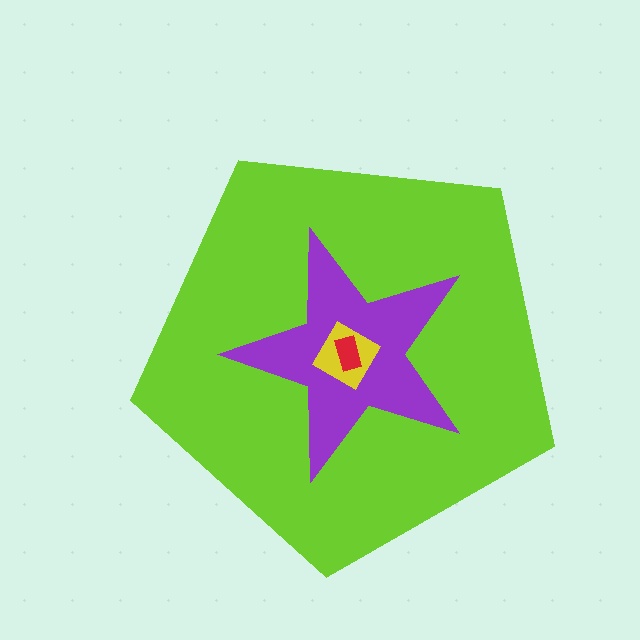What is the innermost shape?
The red rectangle.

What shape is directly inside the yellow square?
The red rectangle.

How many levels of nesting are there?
4.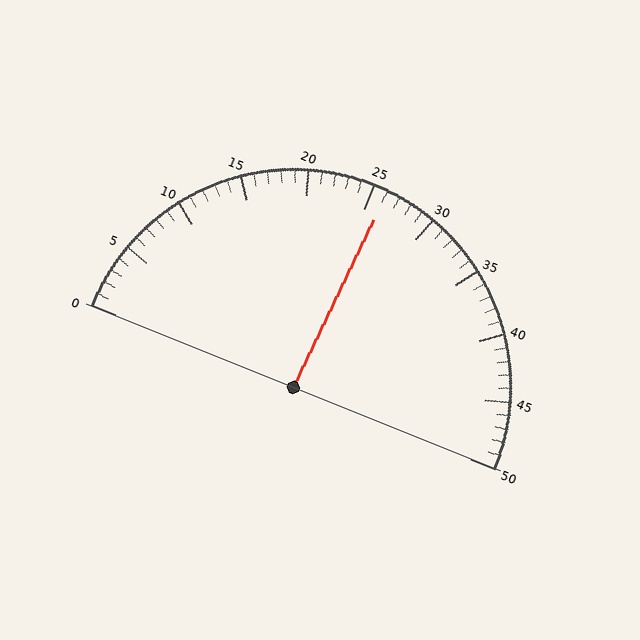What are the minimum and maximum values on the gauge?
The gauge ranges from 0 to 50.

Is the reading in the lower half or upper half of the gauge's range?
The reading is in the upper half of the range (0 to 50).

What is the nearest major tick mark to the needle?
The nearest major tick mark is 25.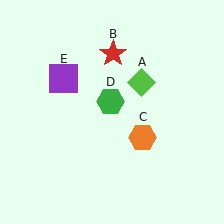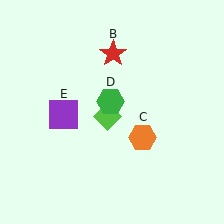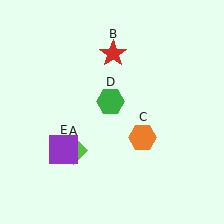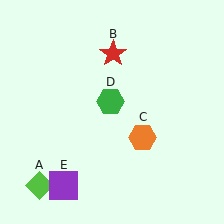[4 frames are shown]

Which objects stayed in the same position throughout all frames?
Red star (object B) and orange hexagon (object C) and green hexagon (object D) remained stationary.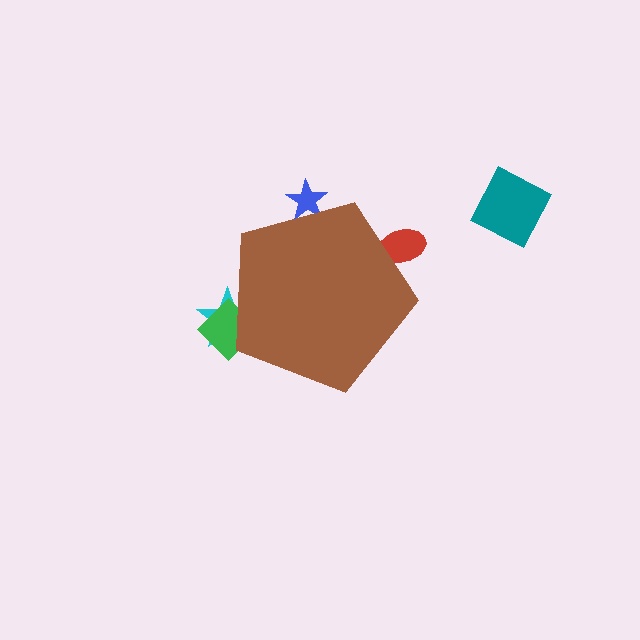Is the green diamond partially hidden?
Yes, the green diamond is partially hidden behind the brown pentagon.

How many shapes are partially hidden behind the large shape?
4 shapes are partially hidden.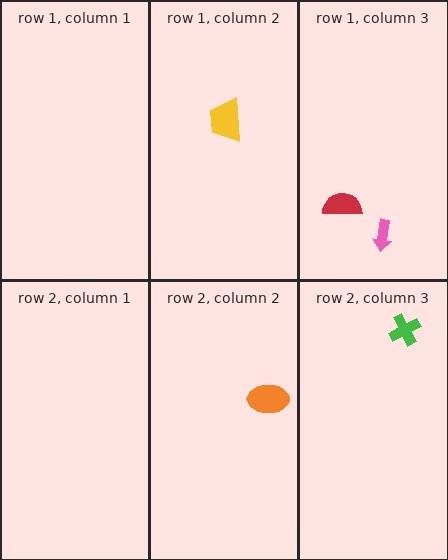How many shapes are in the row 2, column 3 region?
1.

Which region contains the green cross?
The row 2, column 3 region.